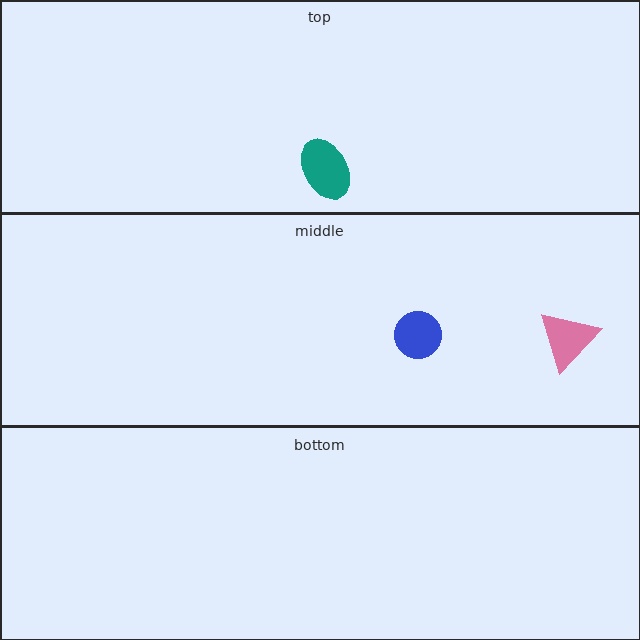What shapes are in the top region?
The teal ellipse.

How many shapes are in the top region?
1.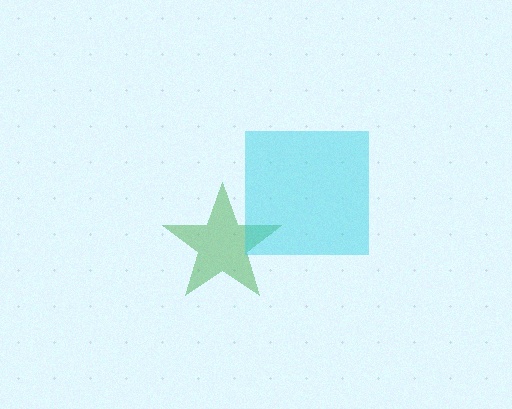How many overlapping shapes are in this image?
There are 2 overlapping shapes in the image.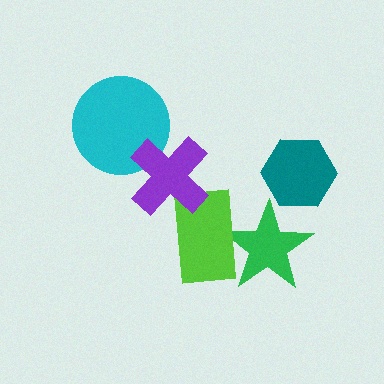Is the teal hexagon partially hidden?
No, no other shape covers it.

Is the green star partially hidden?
Yes, it is partially covered by another shape.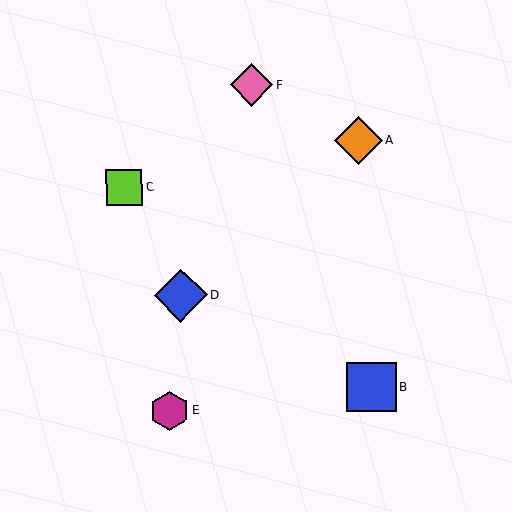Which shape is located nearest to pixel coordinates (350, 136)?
The orange diamond (labeled A) at (359, 140) is nearest to that location.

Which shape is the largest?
The blue diamond (labeled D) is the largest.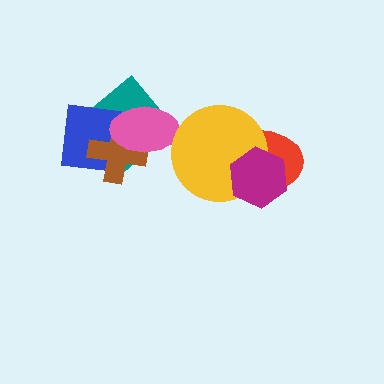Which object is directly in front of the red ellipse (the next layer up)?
The yellow circle is directly in front of the red ellipse.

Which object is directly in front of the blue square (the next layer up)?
The brown cross is directly in front of the blue square.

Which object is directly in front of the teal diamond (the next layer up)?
The blue square is directly in front of the teal diamond.